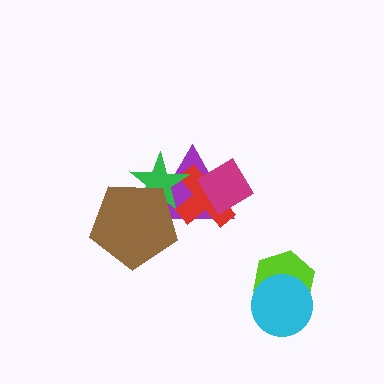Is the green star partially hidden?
Yes, it is partially covered by another shape.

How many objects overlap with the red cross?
3 objects overlap with the red cross.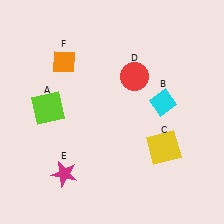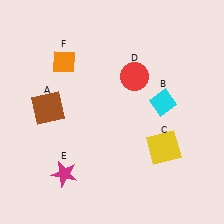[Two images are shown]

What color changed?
The square (A) changed from lime in Image 1 to brown in Image 2.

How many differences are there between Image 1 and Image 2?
There is 1 difference between the two images.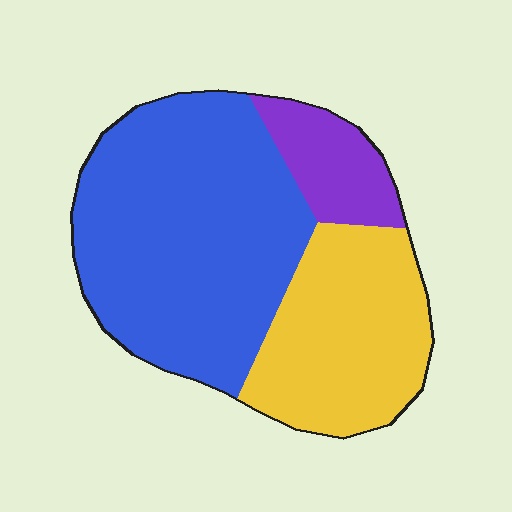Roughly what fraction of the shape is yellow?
Yellow covers roughly 30% of the shape.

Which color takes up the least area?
Purple, at roughly 10%.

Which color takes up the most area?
Blue, at roughly 55%.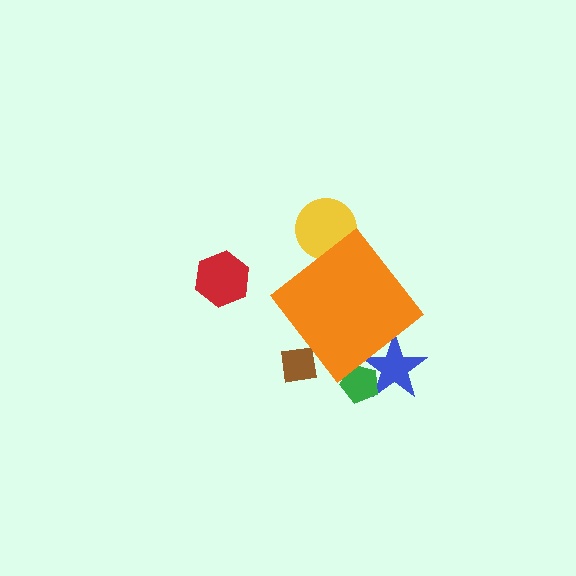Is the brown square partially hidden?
Yes, the brown square is partially hidden behind the orange diamond.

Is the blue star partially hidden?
Yes, the blue star is partially hidden behind the orange diamond.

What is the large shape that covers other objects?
An orange diamond.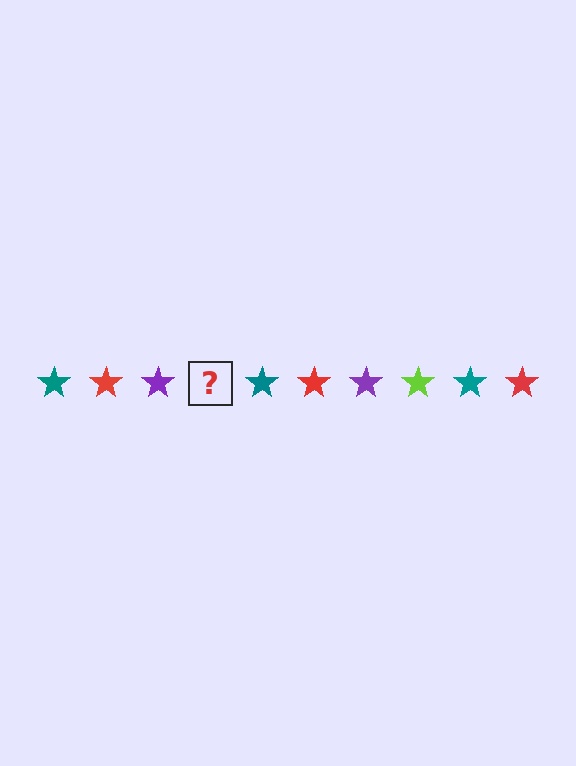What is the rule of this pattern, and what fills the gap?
The rule is that the pattern cycles through teal, red, purple, lime stars. The gap should be filled with a lime star.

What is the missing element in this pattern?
The missing element is a lime star.